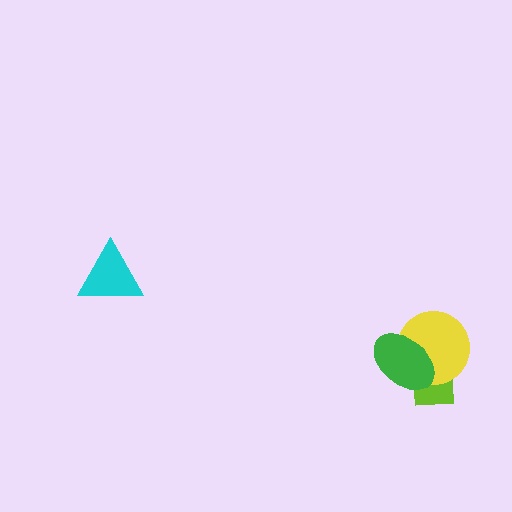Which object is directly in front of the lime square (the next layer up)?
The yellow circle is directly in front of the lime square.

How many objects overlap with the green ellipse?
2 objects overlap with the green ellipse.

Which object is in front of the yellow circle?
The green ellipse is in front of the yellow circle.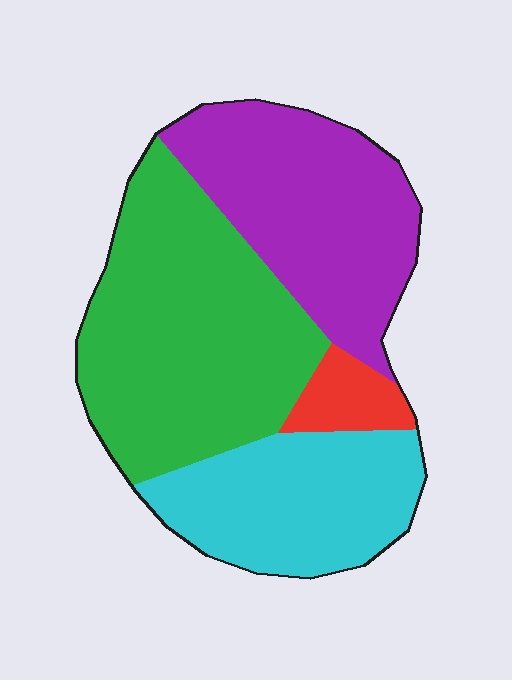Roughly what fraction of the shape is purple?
Purple covers roughly 30% of the shape.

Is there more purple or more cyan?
Purple.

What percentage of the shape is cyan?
Cyan takes up between a sixth and a third of the shape.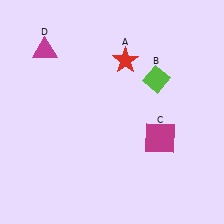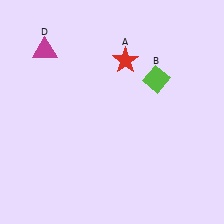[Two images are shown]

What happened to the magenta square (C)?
The magenta square (C) was removed in Image 2. It was in the bottom-right area of Image 1.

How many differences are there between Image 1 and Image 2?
There is 1 difference between the two images.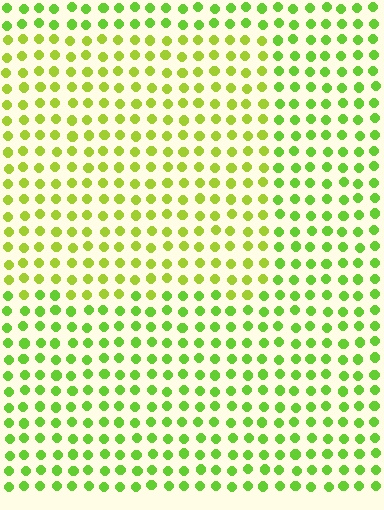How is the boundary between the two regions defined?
The boundary is defined purely by a slight shift in hue (about 23 degrees). Spacing, size, and orientation are identical on both sides.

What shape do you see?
I see a rectangle.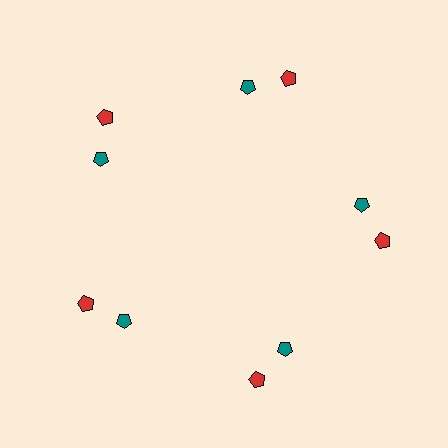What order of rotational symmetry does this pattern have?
This pattern has 5-fold rotational symmetry.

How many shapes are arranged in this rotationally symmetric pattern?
There are 10 shapes, arranged in 5 groups of 2.